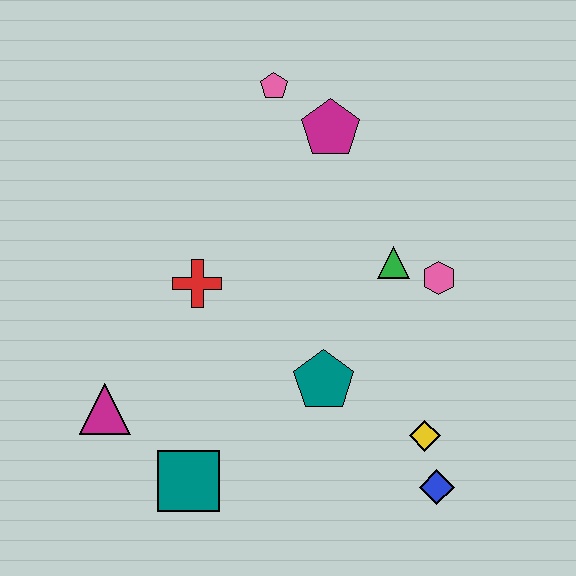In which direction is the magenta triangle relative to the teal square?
The magenta triangle is to the left of the teal square.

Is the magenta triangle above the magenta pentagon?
No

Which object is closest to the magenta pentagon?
The pink pentagon is closest to the magenta pentagon.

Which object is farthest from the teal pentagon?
The pink pentagon is farthest from the teal pentagon.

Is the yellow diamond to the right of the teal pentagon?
Yes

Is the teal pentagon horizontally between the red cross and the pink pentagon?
No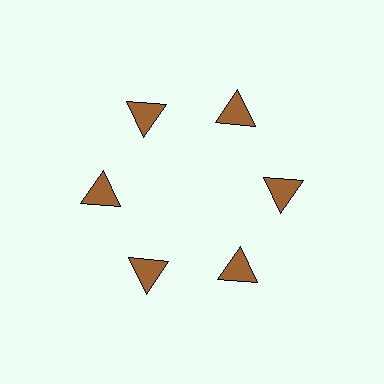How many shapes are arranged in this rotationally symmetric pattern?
There are 6 shapes, arranged in 6 groups of 1.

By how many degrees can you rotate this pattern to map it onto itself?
The pattern maps onto itself every 60 degrees of rotation.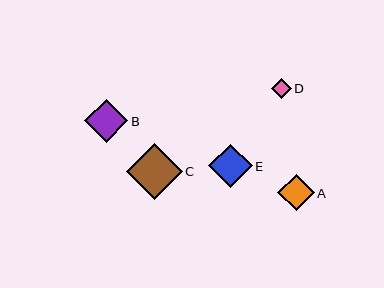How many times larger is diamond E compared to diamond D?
Diamond E is approximately 2.2 times the size of diamond D.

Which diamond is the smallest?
Diamond D is the smallest with a size of approximately 20 pixels.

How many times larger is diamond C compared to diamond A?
Diamond C is approximately 1.5 times the size of diamond A.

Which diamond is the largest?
Diamond C is the largest with a size of approximately 55 pixels.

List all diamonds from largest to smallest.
From largest to smallest: C, E, B, A, D.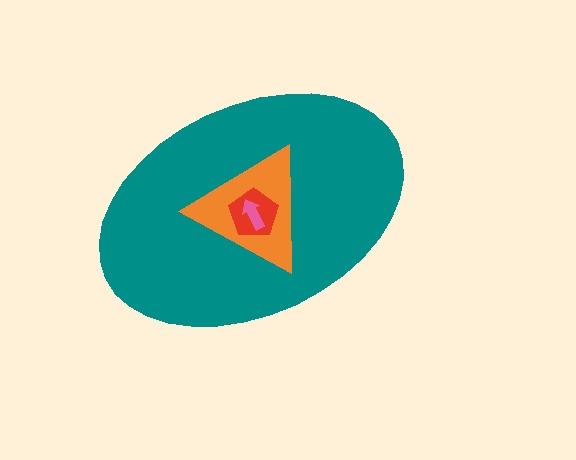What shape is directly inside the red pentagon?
The pink arrow.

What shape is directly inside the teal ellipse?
The orange triangle.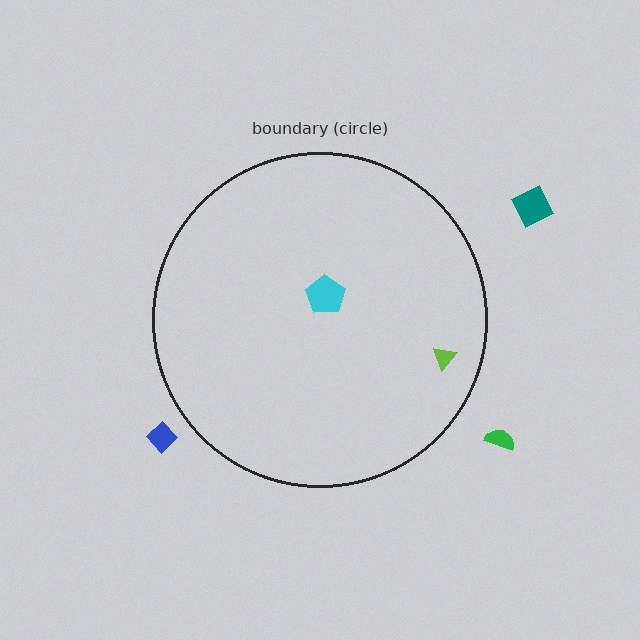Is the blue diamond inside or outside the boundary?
Outside.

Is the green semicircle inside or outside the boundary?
Outside.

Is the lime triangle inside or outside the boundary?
Inside.